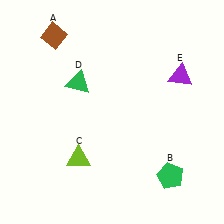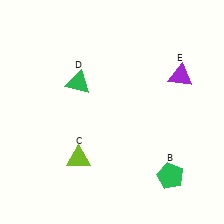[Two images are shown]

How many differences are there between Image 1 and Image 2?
There is 1 difference between the two images.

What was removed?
The brown diamond (A) was removed in Image 2.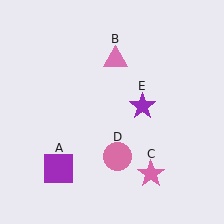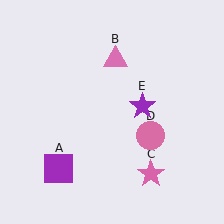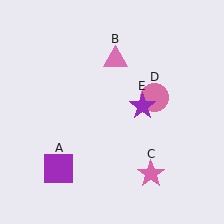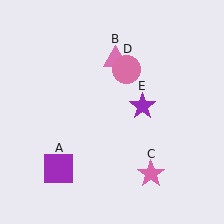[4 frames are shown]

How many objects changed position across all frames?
1 object changed position: pink circle (object D).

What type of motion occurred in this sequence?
The pink circle (object D) rotated counterclockwise around the center of the scene.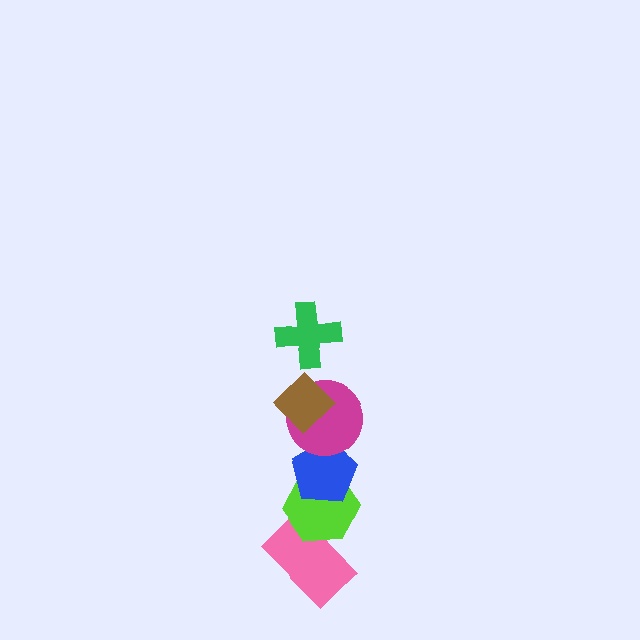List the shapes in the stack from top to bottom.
From top to bottom: the green cross, the brown diamond, the magenta circle, the blue pentagon, the lime hexagon, the pink rectangle.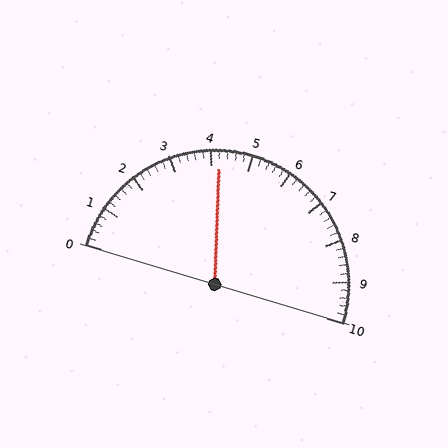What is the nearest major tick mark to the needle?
The nearest major tick mark is 4.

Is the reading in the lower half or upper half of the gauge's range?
The reading is in the lower half of the range (0 to 10).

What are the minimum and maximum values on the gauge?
The gauge ranges from 0 to 10.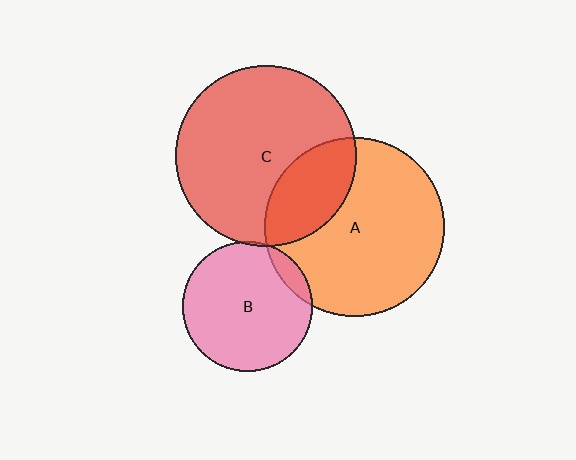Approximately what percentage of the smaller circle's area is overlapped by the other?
Approximately 25%.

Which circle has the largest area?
Circle C (red).